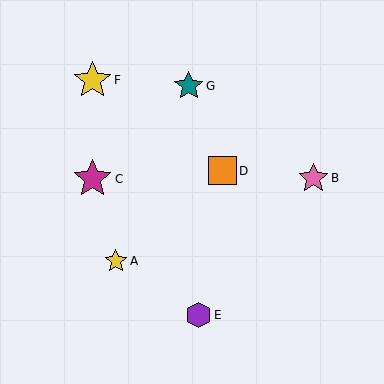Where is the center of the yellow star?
The center of the yellow star is at (116, 261).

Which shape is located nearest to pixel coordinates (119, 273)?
The yellow star (labeled A) at (116, 261) is nearest to that location.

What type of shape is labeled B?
Shape B is a pink star.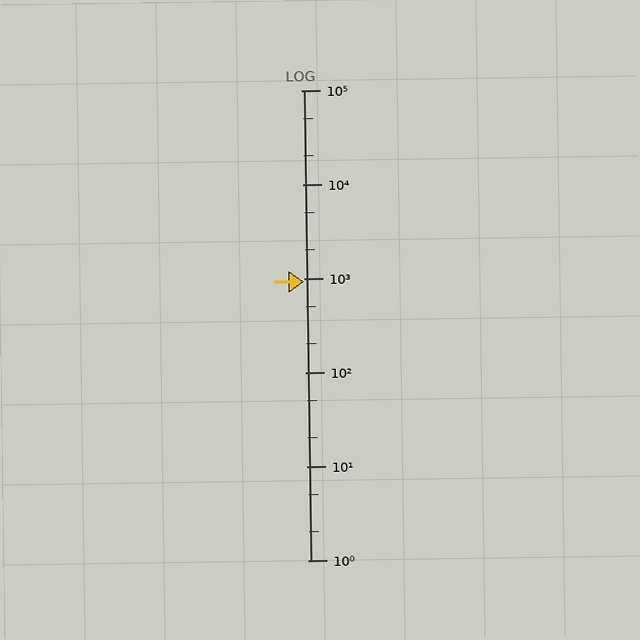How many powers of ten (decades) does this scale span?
The scale spans 5 decades, from 1 to 100000.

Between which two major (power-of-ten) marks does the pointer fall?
The pointer is between 100 and 1000.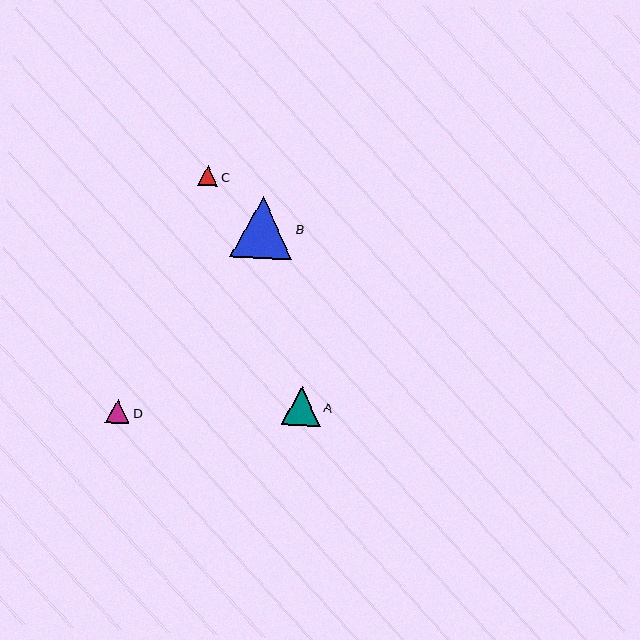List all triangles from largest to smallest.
From largest to smallest: B, A, D, C.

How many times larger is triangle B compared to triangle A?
Triangle B is approximately 1.6 times the size of triangle A.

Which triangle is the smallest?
Triangle C is the smallest with a size of approximately 20 pixels.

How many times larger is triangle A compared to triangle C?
Triangle A is approximately 1.9 times the size of triangle C.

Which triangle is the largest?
Triangle B is the largest with a size of approximately 62 pixels.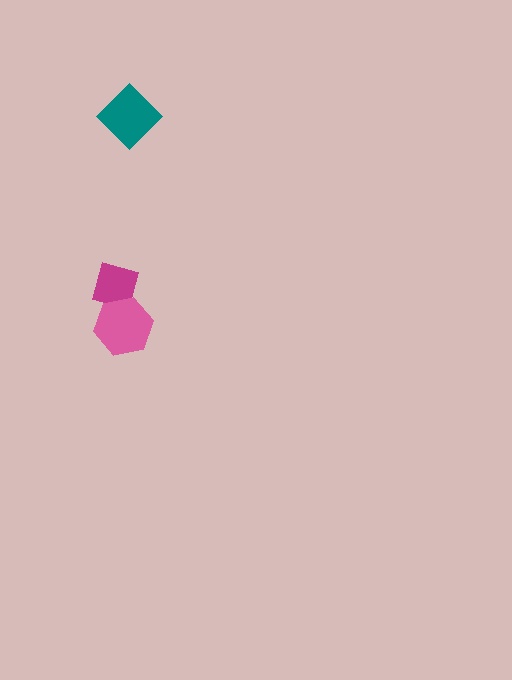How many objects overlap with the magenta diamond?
1 object overlaps with the magenta diamond.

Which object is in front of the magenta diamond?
The pink hexagon is in front of the magenta diamond.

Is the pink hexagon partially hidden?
No, no other shape covers it.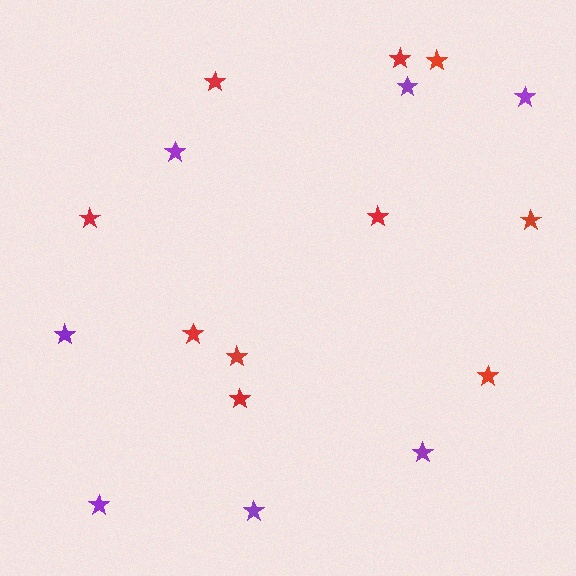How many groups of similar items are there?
There are 2 groups: one group of red stars (10) and one group of purple stars (7).